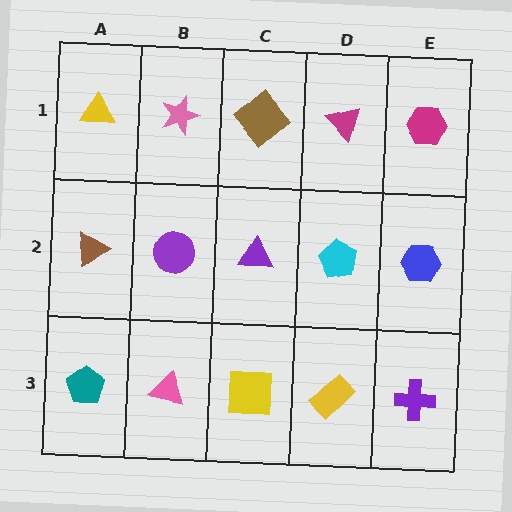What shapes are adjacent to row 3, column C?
A purple triangle (row 2, column C), a pink triangle (row 3, column B), a yellow rectangle (row 3, column D).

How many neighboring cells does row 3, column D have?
3.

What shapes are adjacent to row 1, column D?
A cyan pentagon (row 2, column D), a brown diamond (row 1, column C), a magenta hexagon (row 1, column E).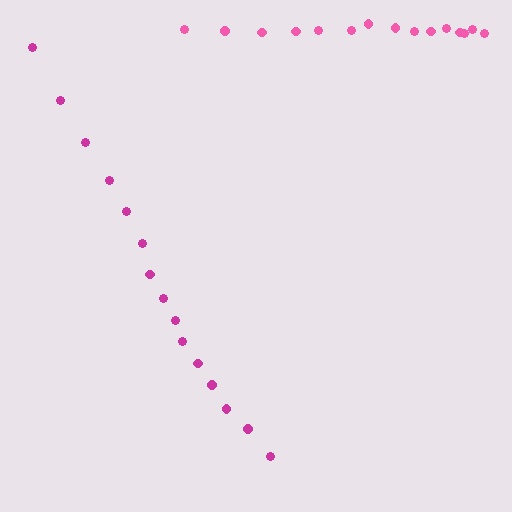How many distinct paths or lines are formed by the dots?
There are 2 distinct paths.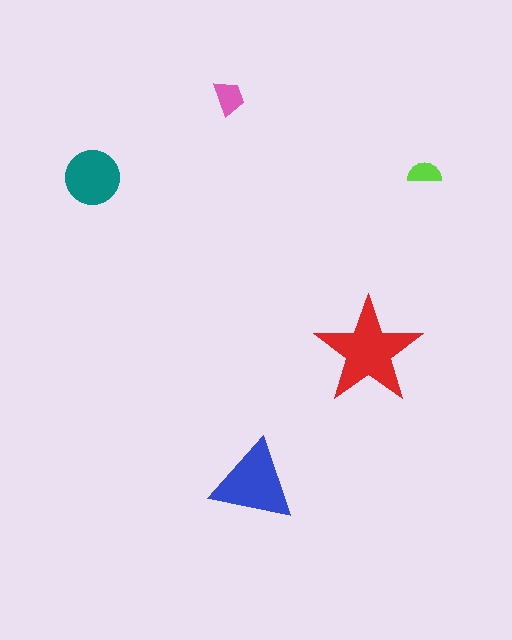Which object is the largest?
The red star.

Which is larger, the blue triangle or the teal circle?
The blue triangle.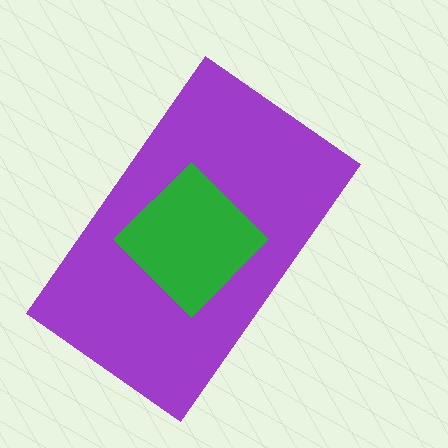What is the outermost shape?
The purple rectangle.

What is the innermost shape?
The green diamond.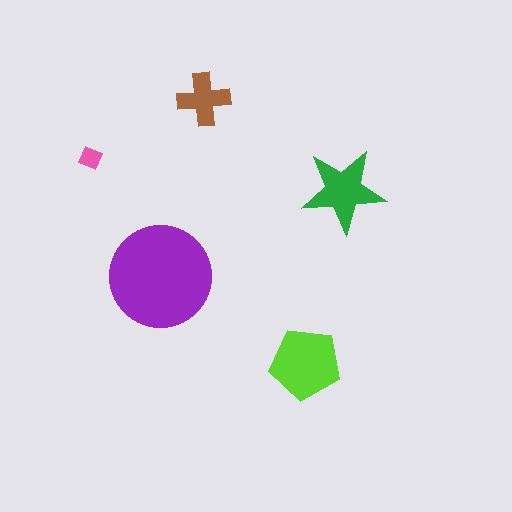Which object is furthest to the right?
The green star is rightmost.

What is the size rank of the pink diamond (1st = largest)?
5th.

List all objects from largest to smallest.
The purple circle, the lime pentagon, the green star, the brown cross, the pink diamond.